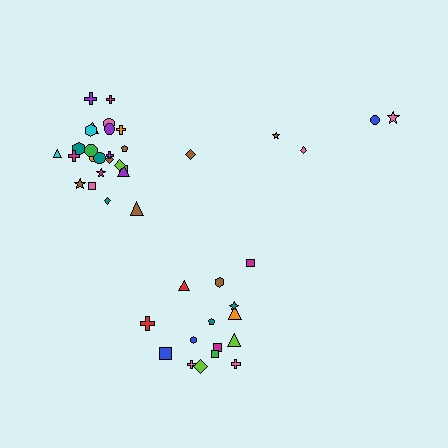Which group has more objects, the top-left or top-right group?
The top-left group.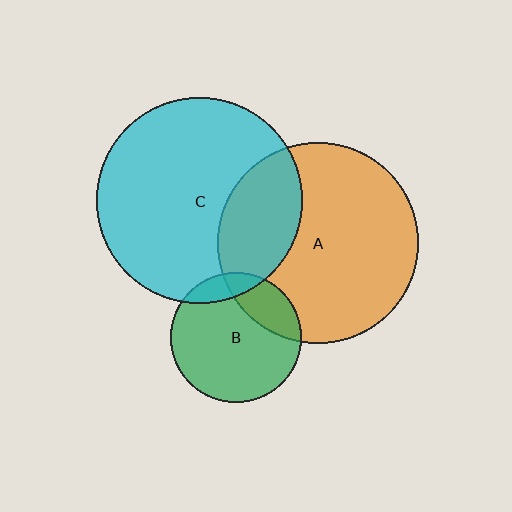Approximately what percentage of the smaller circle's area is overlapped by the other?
Approximately 25%.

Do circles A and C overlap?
Yes.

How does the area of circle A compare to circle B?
Approximately 2.4 times.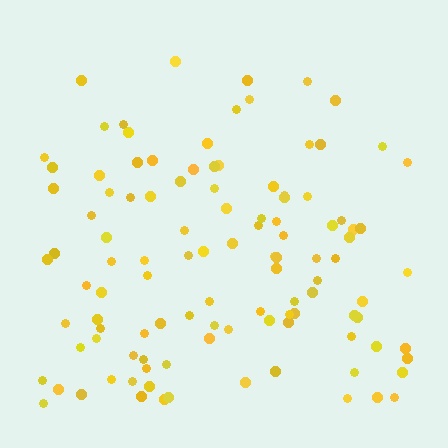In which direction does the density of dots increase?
From top to bottom, with the bottom side densest.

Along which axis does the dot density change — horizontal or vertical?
Vertical.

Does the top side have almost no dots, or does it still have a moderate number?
Still a moderate number, just noticeably fewer than the bottom.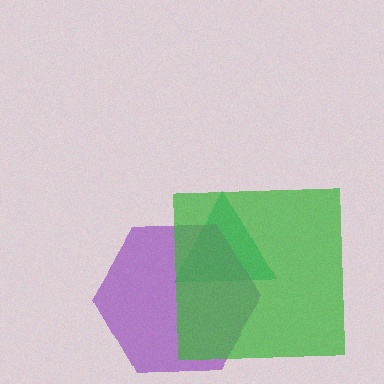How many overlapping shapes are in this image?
There are 3 overlapping shapes in the image.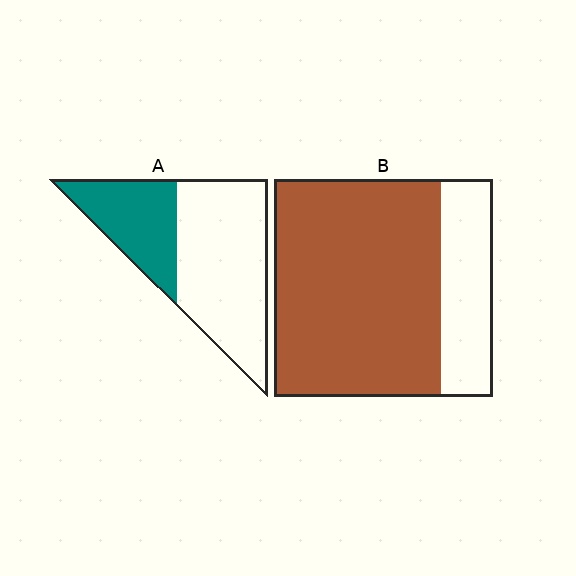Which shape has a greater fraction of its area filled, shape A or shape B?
Shape B.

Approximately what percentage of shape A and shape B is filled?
A is approximately 35% and B is approximately 75%.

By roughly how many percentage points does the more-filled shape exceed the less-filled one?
By roughly 40 percentage points (B over A).